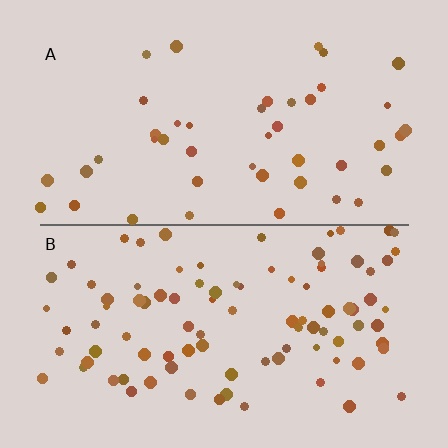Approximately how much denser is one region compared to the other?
Approximately 2.1× — region B over region A.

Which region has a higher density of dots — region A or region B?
B (the bottom).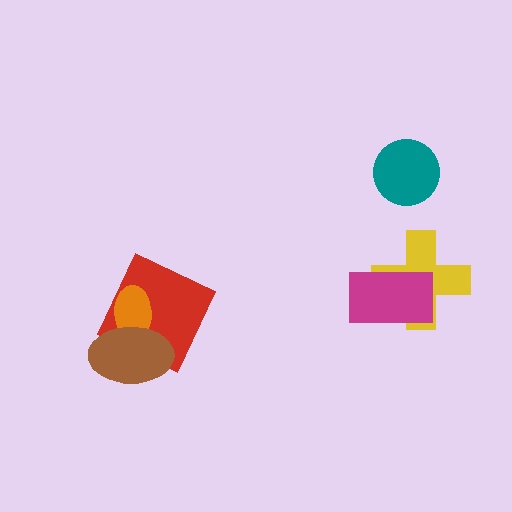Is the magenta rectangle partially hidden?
No, no other shape covers it.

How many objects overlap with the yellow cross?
1 object overlaps with the yellow cross.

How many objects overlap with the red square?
2 objects overlap with the red square.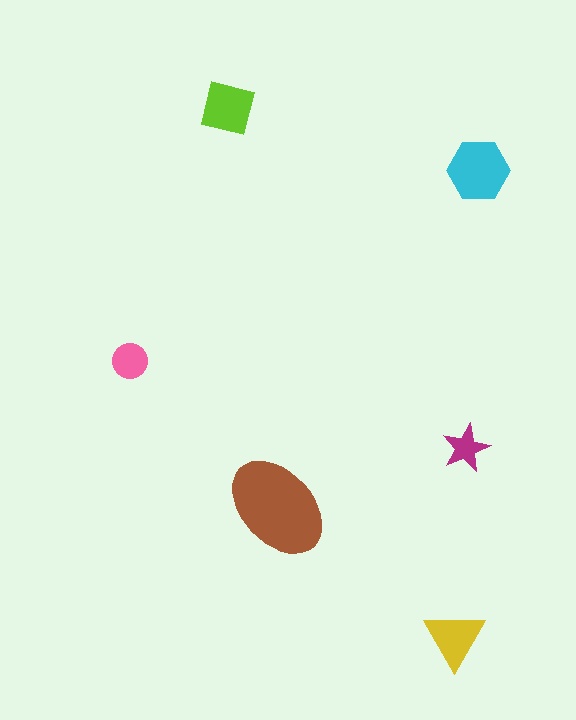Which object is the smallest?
The magenta star.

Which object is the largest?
The brown ellipse.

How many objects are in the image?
There are 6 objects in the image.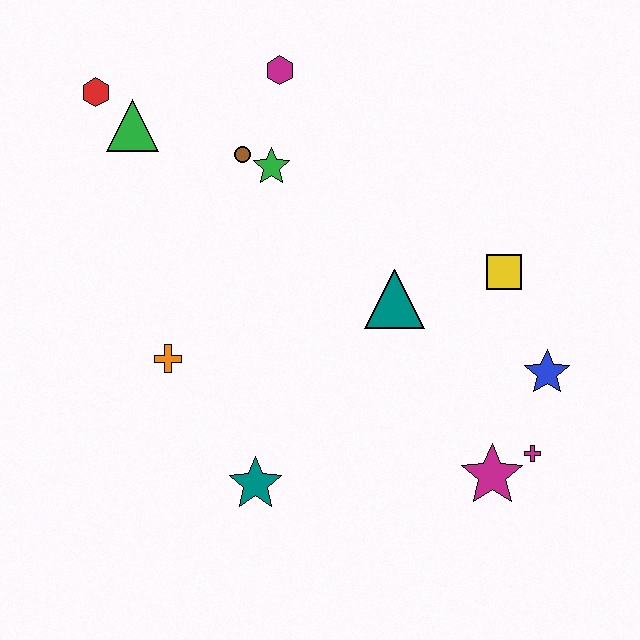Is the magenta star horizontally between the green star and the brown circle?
No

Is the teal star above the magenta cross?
No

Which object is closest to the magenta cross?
The magenta star is closest to the magenta cross.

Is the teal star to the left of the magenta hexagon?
Yes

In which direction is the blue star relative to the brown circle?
The blue star is to the right of the brown circle.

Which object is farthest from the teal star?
The red hexagon is farthest from the teal star.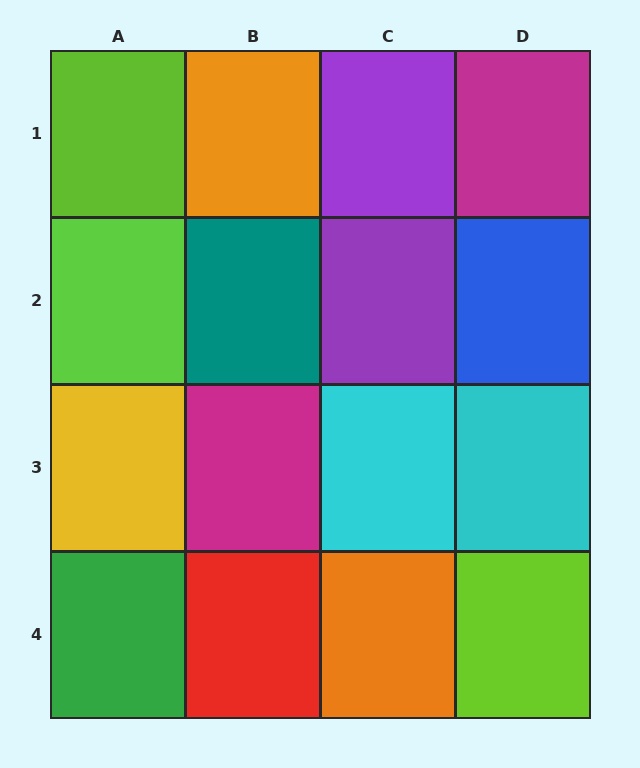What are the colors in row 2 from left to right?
Lime, teal, purple, blue.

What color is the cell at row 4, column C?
Orange.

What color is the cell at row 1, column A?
Lime.